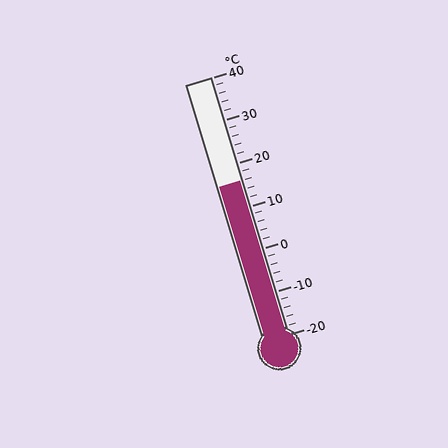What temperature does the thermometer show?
The thermometer shows approximately 16°C.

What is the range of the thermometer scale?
The thermometer scale ranges from -20°C to 40°C.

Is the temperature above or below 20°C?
The temperature is below 20°C.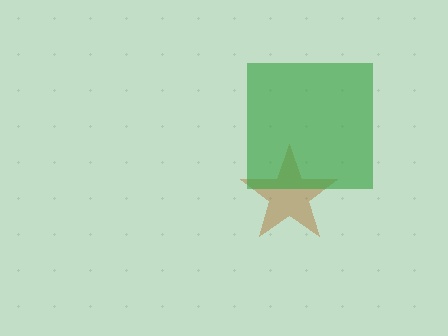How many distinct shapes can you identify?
There are 2 distinct shapes: a brown star, a green square.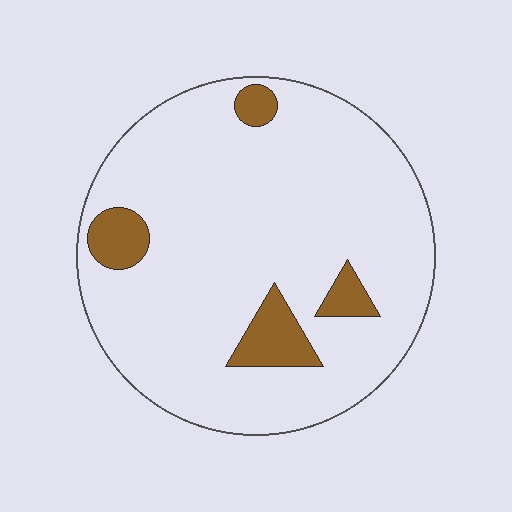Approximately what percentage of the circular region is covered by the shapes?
Approximately 10%.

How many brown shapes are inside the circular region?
4.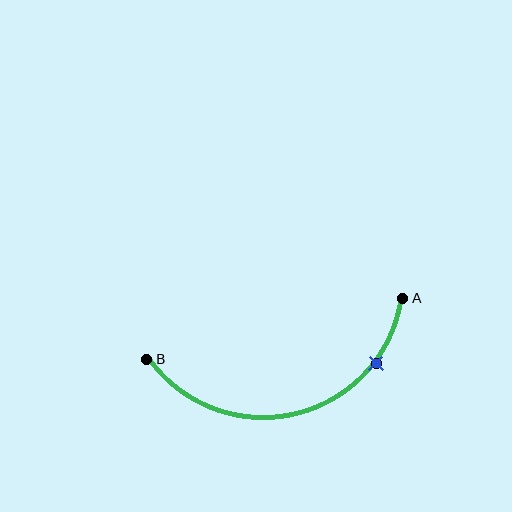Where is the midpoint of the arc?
The arc midpoint is the point on the curve farthest from the straight line joining A and B. It sits below that line.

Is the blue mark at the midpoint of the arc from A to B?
No. The blue mark lies on the arc but is closer to endpoint A. The arc midpoint would be at the point on the curve equidistant along the arc from both A and B.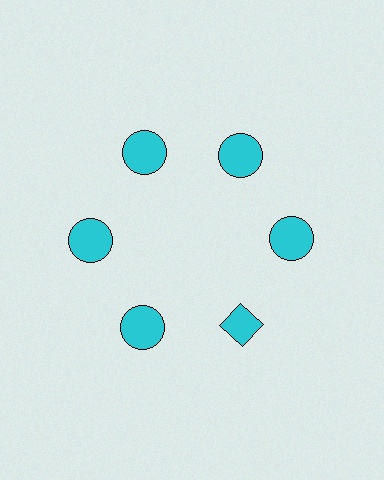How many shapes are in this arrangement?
There are 6 shapes arranged in a ring pattern.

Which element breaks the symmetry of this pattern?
The cyan diamond at roughly the 5 o'clock position breaks the symmetry. All other shapes are cyan circles.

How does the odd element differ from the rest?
It has a different shape: diamond instead of circle.